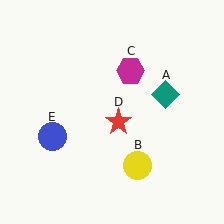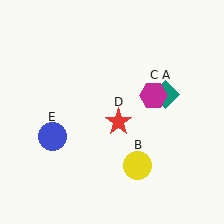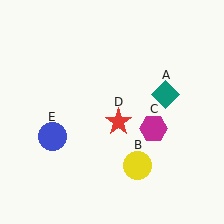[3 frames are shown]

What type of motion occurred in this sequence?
The magenta hexagon (object C) rotated clockwise around the center of the scene.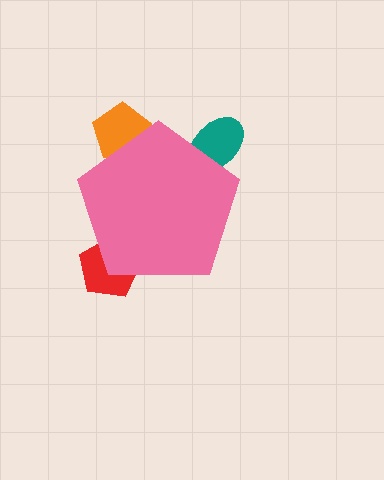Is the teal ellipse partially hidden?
Yes, the teal ellipse is partially hidden behind the pink pentagon.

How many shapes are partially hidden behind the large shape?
3 shapes are partially hidden.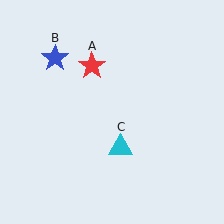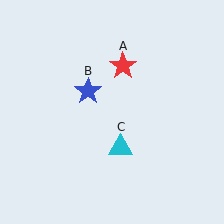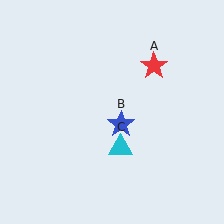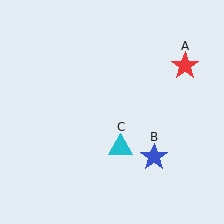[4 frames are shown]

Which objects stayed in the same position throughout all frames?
Cyan triangle (object C) remained stationary.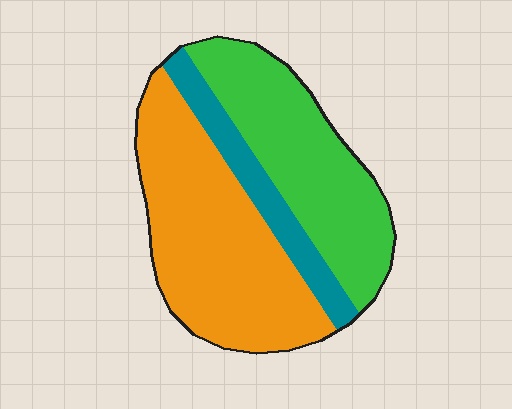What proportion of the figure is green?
Green covers 37% of the figure.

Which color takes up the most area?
Orange, at roughly 50%.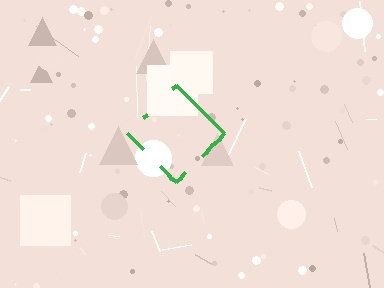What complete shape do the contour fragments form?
The contour fragments form a diamond.